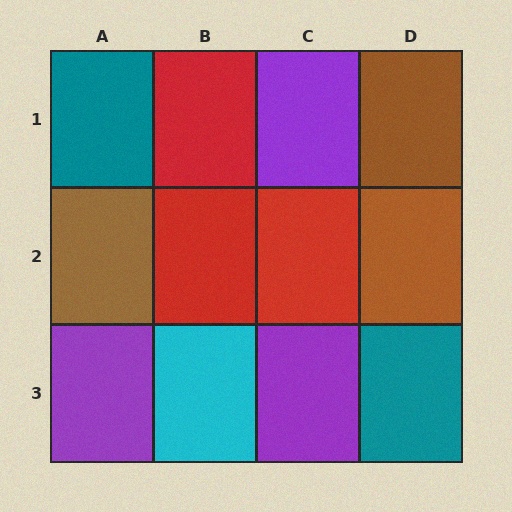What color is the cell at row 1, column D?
Brown.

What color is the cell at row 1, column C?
Purple.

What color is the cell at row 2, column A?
Brown.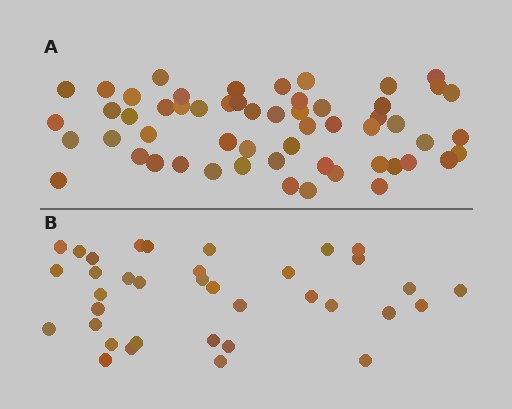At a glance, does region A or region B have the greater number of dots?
Region A (the top region) has more dots.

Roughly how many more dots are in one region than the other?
Region A has approximately 20 more dots than region B.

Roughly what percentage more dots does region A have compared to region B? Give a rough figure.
About 55% more.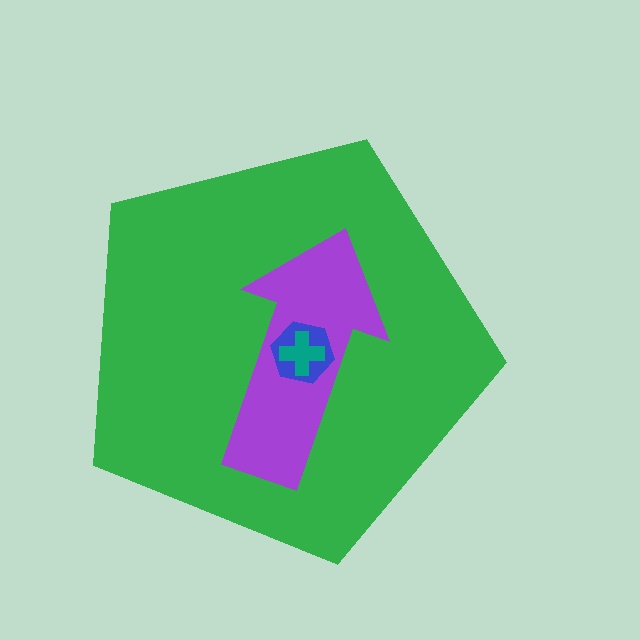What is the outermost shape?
The green pentagon.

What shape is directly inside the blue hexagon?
The teal cross.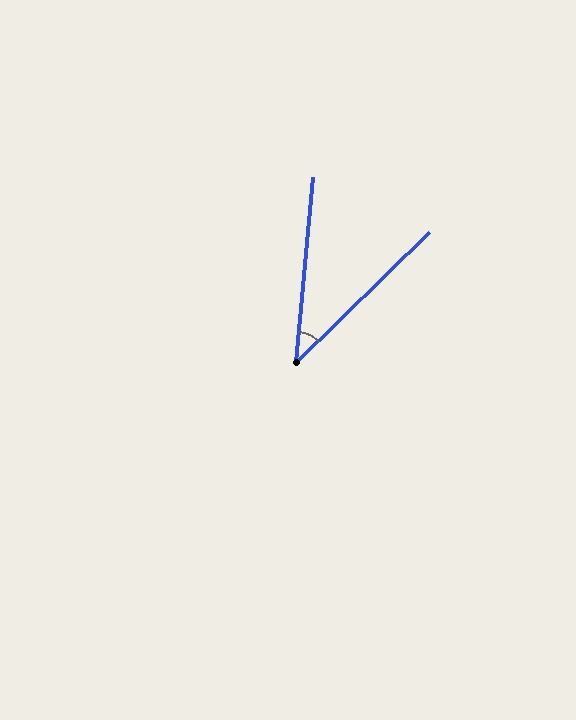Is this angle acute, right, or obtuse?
It is acute.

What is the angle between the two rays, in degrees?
Approximately 40 degrees.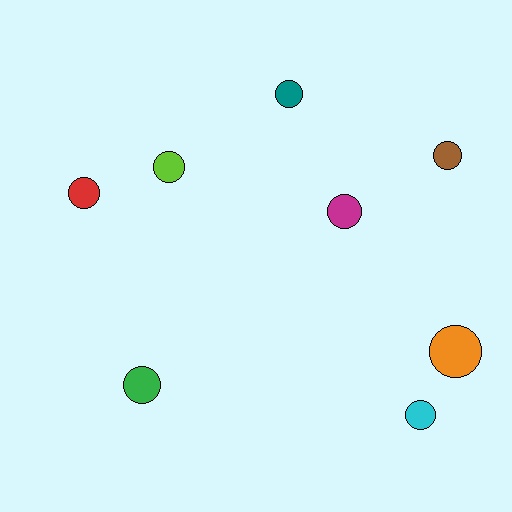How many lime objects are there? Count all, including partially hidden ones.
There is 1 lime object.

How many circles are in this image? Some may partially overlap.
There are 8 circles.